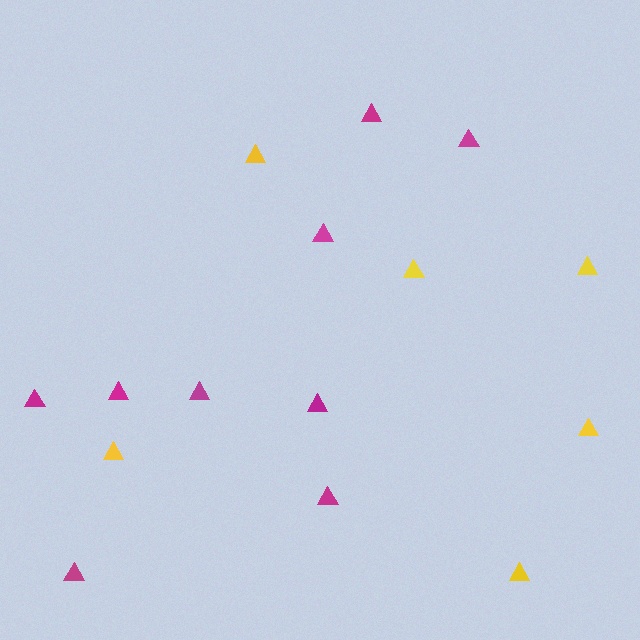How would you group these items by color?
There are 2 groups: one group of yellow triangles (6) and one group of magenta triangles (9).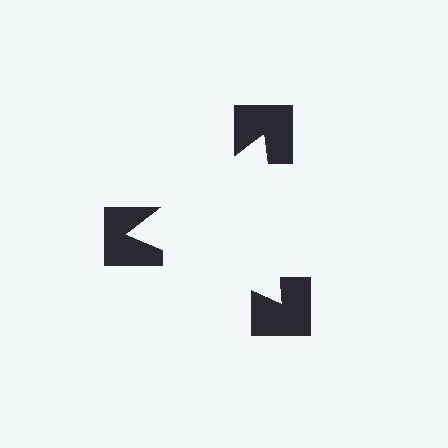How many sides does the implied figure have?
3 sides.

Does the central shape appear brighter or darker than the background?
It typically appears slightly brighter than the background, even though no actual brightness change is drawn.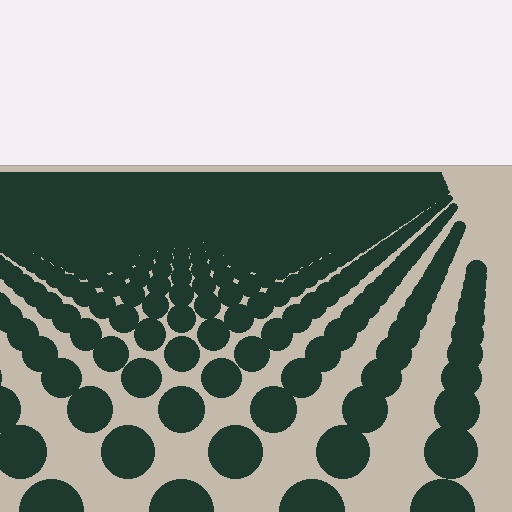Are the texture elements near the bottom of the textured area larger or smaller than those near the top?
Larger. Near the bottom, elements are closer to the viewer and appear at a bigger on-screen size.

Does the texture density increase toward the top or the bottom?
Density increases toward the top.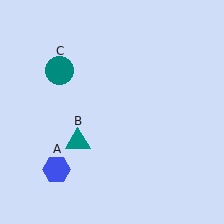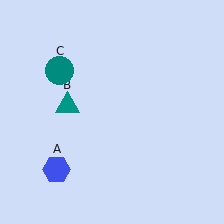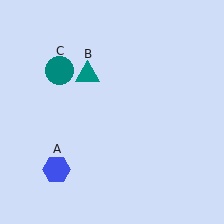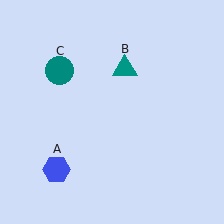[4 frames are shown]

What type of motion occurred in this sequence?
The teal triangle (object B) rotated clockwise around the center of the scene.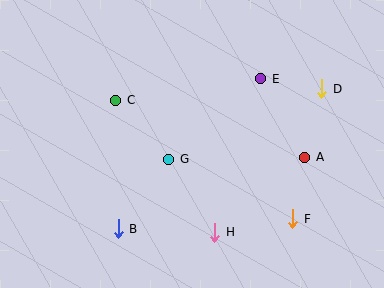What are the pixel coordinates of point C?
Point C is at (116, 100).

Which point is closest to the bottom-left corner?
Point B is closest to the bottom-left corner.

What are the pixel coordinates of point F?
Point F is at (293, 219).